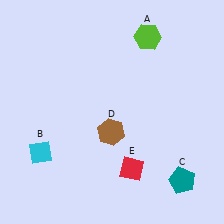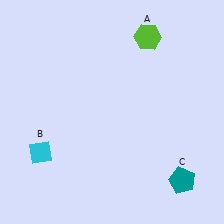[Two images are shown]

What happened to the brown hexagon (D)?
The brown hexagon (D) was removed in Image 2. It was in the bottom-left area of Image 1.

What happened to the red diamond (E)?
The red diamond (E) was removed in Image 2. It was in the bottom-right area of Image 1.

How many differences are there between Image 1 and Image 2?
There are 2 differences between the two images.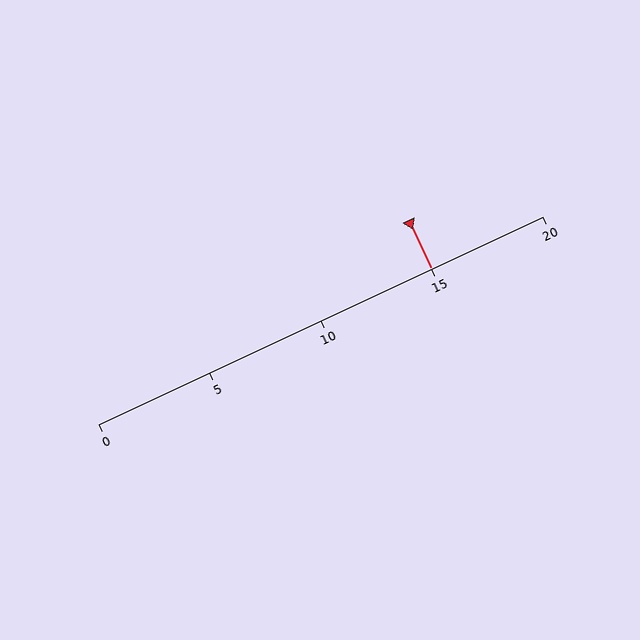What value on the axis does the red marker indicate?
The marker indicates approximately 15.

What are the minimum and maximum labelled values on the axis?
The axis runs from 0 to 20.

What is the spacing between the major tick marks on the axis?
The major ticks are spaced 5 apart.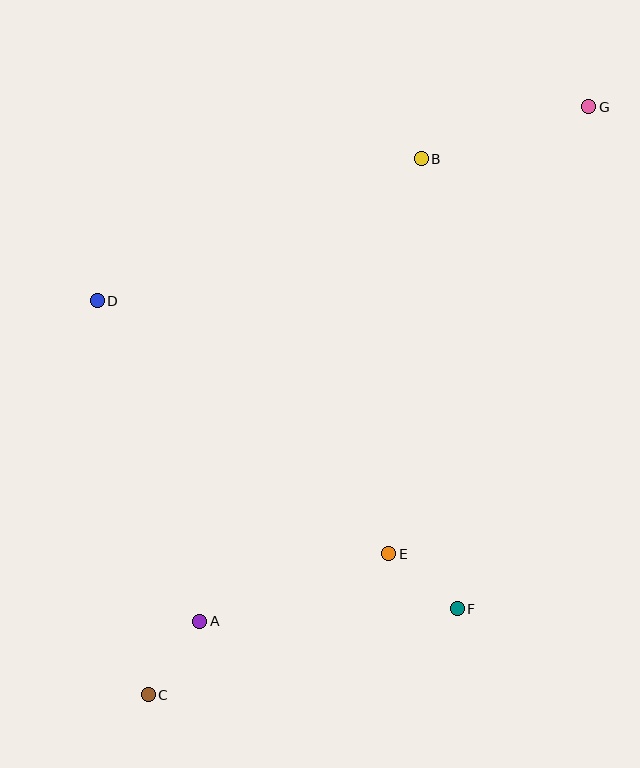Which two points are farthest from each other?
Points C and G are farthest from each other.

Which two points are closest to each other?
Points E and F are closest to each other.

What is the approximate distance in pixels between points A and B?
The distance between A and B is approximately 513 pixels.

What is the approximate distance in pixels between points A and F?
The distance between A and F is approximately 258 pixels.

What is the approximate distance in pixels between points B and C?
The distance between B and C is approximately 602 pixels.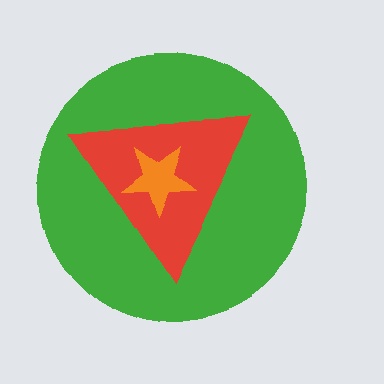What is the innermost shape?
The orange star.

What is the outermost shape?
The green circle.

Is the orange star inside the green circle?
Yes.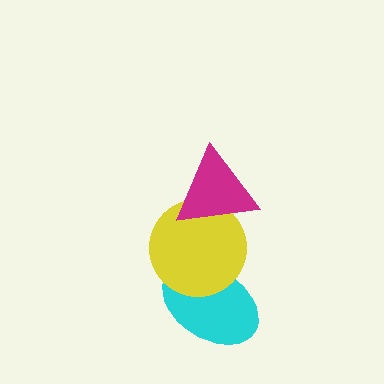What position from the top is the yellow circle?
The yellow circle is 2nd from the top.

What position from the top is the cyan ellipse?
The cyan ellipse is 3rd from the top.